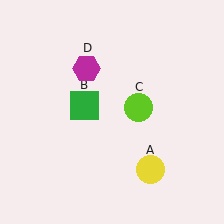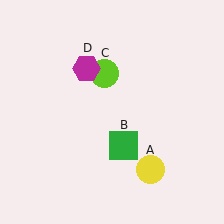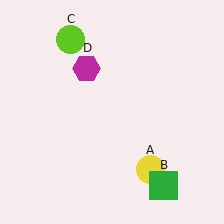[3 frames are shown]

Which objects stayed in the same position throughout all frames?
Yellow circle (object A) and magenta hexagon (object D) remained stationary.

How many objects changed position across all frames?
2 objects changed position: green square (object B), lime circle (object C).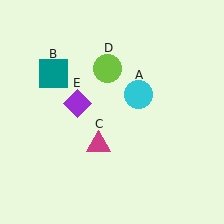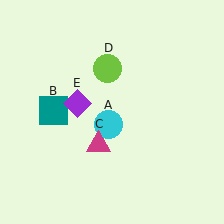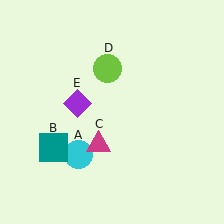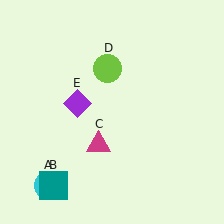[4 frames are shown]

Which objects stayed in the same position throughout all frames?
Magenta triangle (object C) and lime circle (object D) and purple diamond (object E) remained stationary.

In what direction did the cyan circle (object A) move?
The cyan circle (object A) moved down and to the left.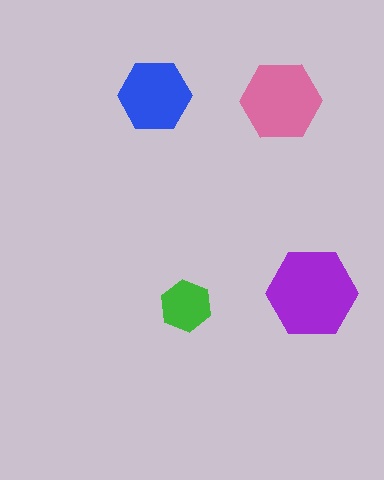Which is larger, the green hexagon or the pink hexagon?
The pink one.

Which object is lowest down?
The green hexagon is bottommost.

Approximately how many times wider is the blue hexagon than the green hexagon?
About 1.5 times wider.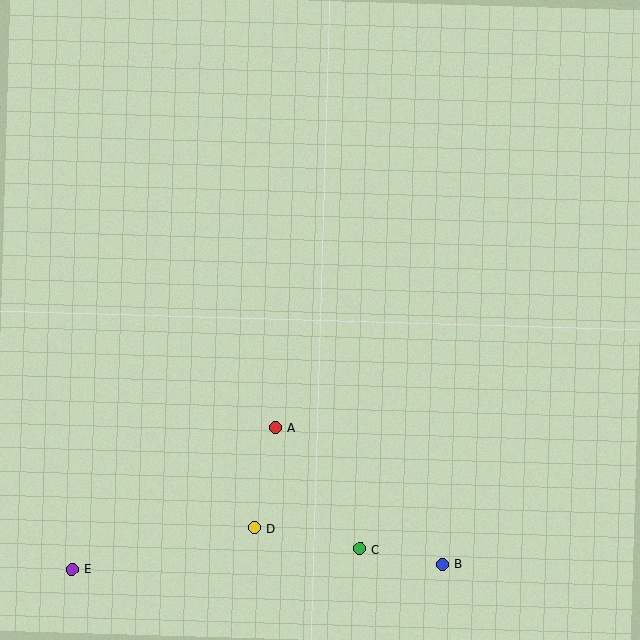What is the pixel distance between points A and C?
The distance between A and C is 148 pixels.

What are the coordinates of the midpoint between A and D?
The midpoint between A and D is at (265, 478).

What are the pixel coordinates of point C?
Point C is at (360, 549).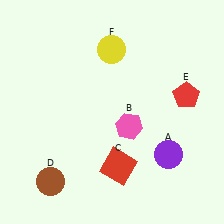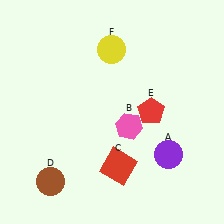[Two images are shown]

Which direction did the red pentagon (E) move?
The red pentagon (E) moved left.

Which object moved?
The red pentagon (E) moved left.